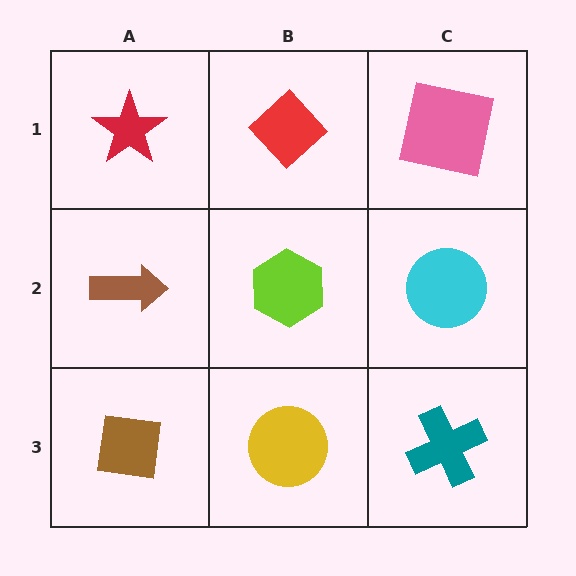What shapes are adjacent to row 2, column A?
A red star (row 1, column A), a brown square (row 3, column A), a lime hexagon (row 2, column B).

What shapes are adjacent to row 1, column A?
A brown arrow (row 2, column A), a red diamond (row 1, column B).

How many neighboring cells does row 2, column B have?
4.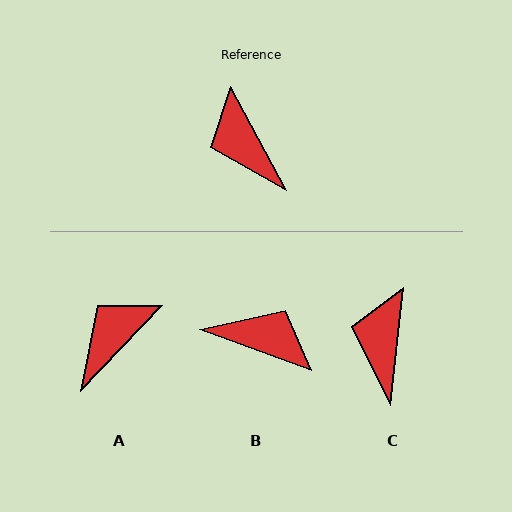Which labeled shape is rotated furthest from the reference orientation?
B, about 138 degrees away.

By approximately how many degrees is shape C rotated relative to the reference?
Approximately 35 degrees clockwise.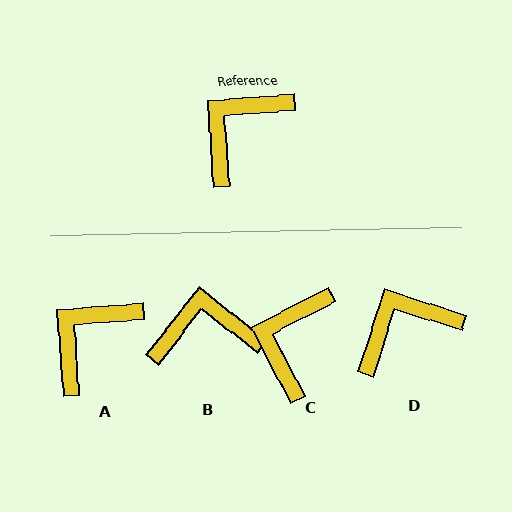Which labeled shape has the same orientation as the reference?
A.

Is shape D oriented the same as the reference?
No, it is off by about 22 degrees.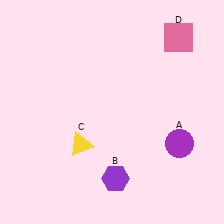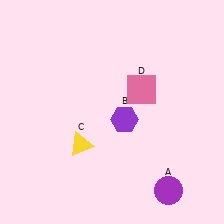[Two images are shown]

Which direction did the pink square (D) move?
The pink square (D) moved down.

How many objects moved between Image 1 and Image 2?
3 objects moved between the two images.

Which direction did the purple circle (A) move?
The purple circle (A) moved down.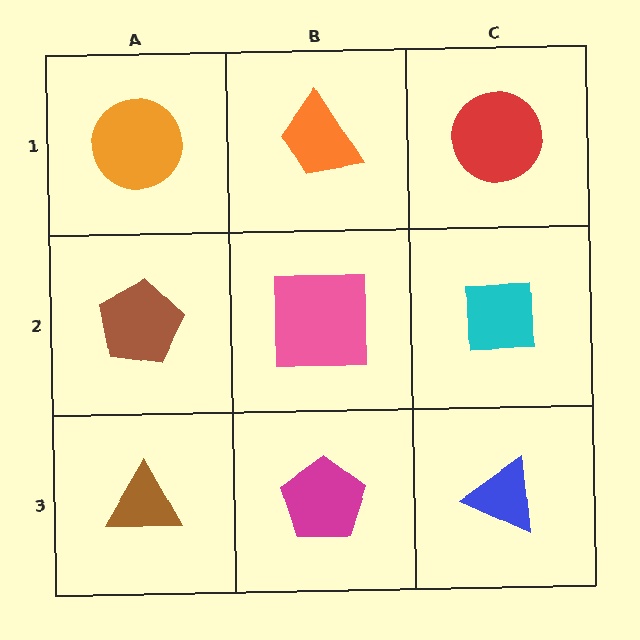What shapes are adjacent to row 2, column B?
An orange trapezoid (row 1, column B), a magenta pentagon (row 3, column B), a brown pentagon (row 2, column A), a cyan square (row 2, column C).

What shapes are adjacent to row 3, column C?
A cyan square (row 2, column C), a magenta pentagon (row 3, column B).